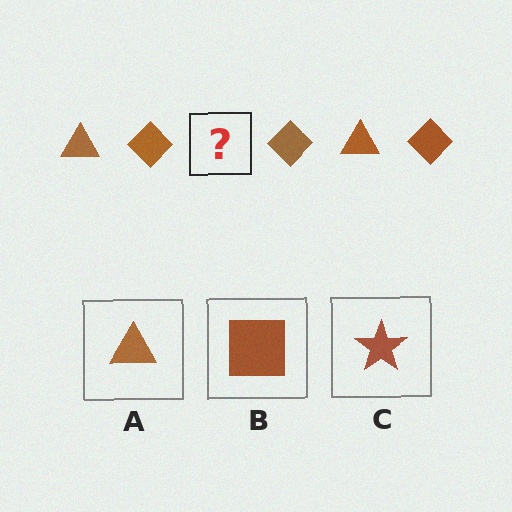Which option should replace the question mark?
Option A.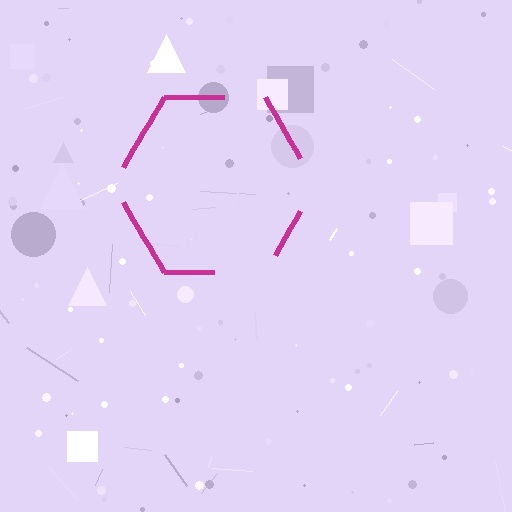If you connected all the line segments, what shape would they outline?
They would outline a hexagon.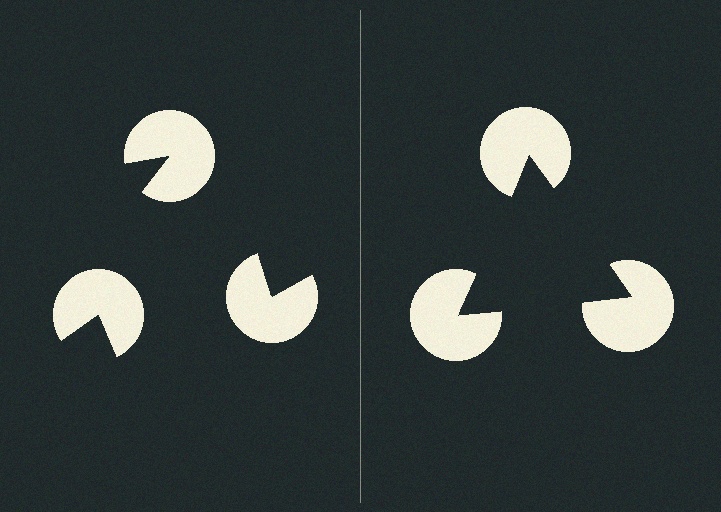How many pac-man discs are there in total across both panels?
6 — 3 on each side.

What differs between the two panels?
The pac-man discs are positioned identically on both sides; only the wedge orientations differ. On the right they align to a triangle; on the left they are misaligned.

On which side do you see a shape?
An illusory triangle appears on the right side. On the left side the wedge cuts are rotated, so no coherent shape forms.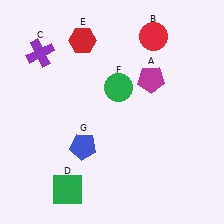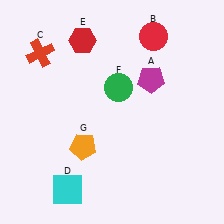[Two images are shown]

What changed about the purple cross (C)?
In Image 1, C is purple. In Image 2, it changed to red.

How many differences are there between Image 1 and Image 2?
There are 3 differences between the two images.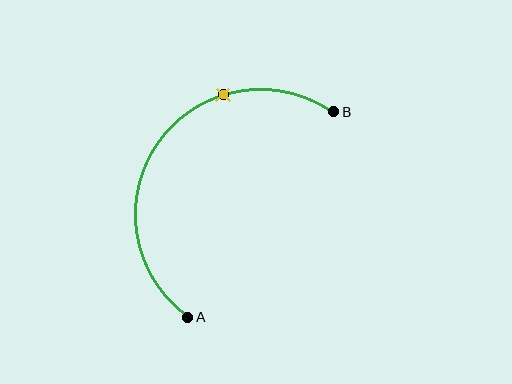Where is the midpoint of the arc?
The arc midpoint is the point on the curve farthest from the straight line joining A and B. It sits above and to the left of that line.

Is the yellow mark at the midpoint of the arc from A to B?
No. The yellow mark lies on the arc but is closer to endpoint B. The arc midpoint would be at the point on the curve equidistant along the arc from both A and B.